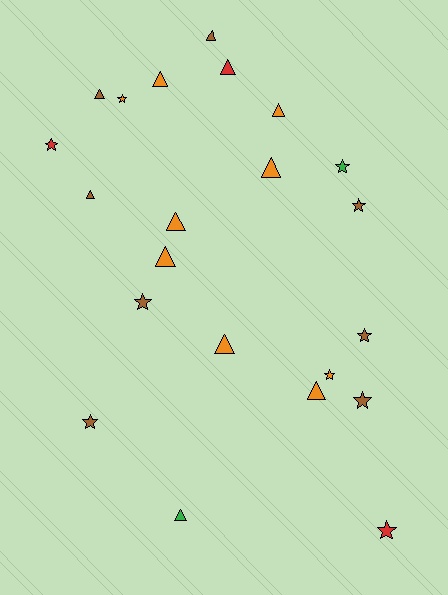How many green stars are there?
There is 1 green star.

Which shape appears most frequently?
Triangle, with 12 objects.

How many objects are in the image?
There are 22 objects.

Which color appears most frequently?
Orange, with 9 objects.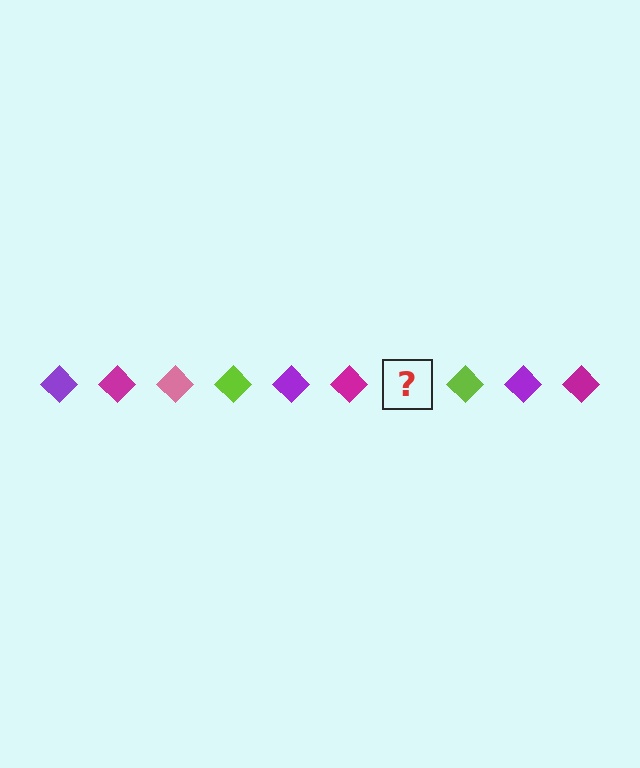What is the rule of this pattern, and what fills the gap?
The rule is that the pattern cycles through purple, magenta, pink, lime diamonds. The gap should be filled with a pink diamond.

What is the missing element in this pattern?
The missing element is a pink diamond.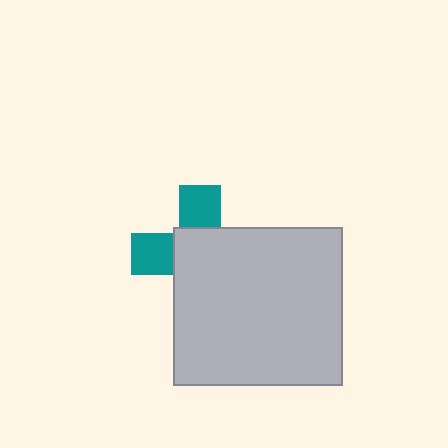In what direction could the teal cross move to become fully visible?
The teal cross could move toward the upper-left. That would shift it out from behind the light gray rectangle entirely.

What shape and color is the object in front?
The object in front is a light gray rectangle.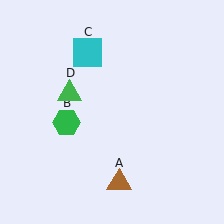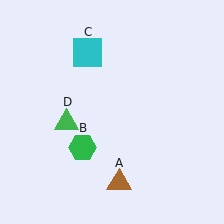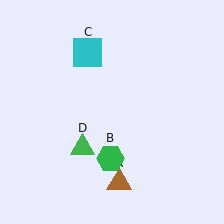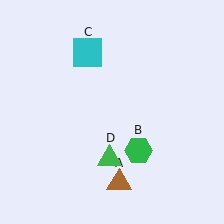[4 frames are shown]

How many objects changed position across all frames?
2 objects changed position: green hexagon (object B), green triangle (object D).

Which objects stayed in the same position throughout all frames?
Brown triangle (object A) and cyan square (object C) remained stationary.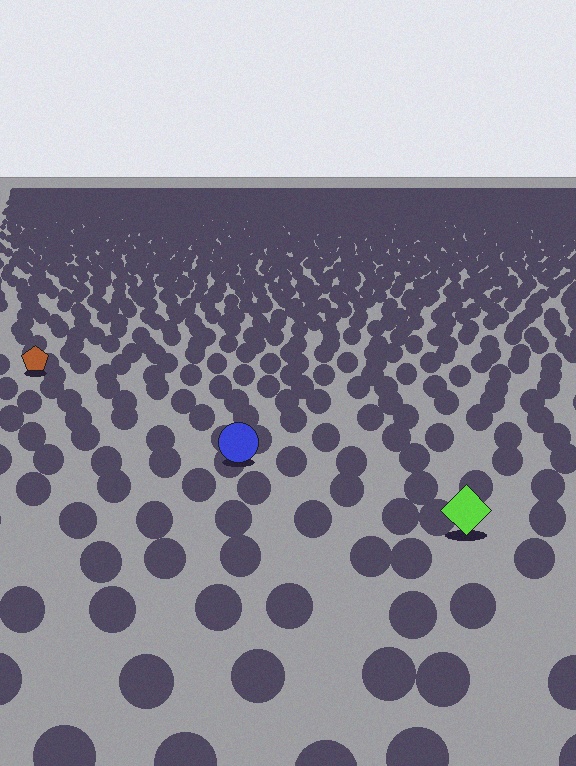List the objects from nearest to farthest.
From nearest to farthest: the lime diamond, the blue circle, the brown pentagon.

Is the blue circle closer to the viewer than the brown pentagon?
Yes. The blue circle is closer — you can tell from the texture gradient: the ground texture is coarser near it.